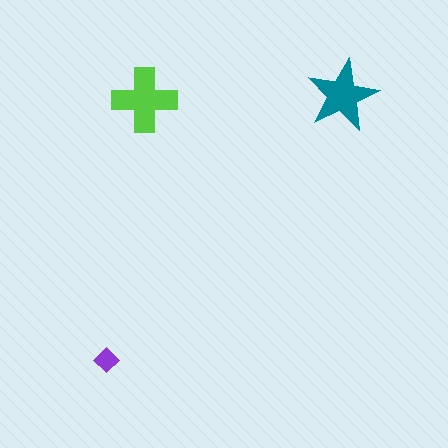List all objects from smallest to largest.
The purple diamond, the teal star, the lime cross.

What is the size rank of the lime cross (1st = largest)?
1st.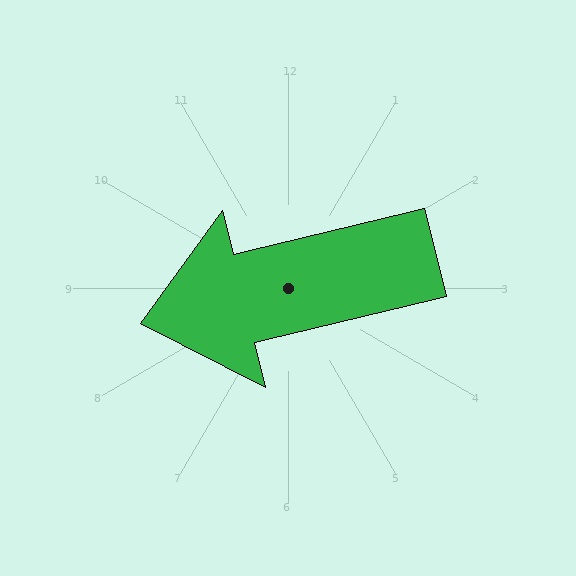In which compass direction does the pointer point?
West.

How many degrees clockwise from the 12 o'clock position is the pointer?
Approximately 256 degrees.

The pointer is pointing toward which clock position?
Roughly 9 o'clock.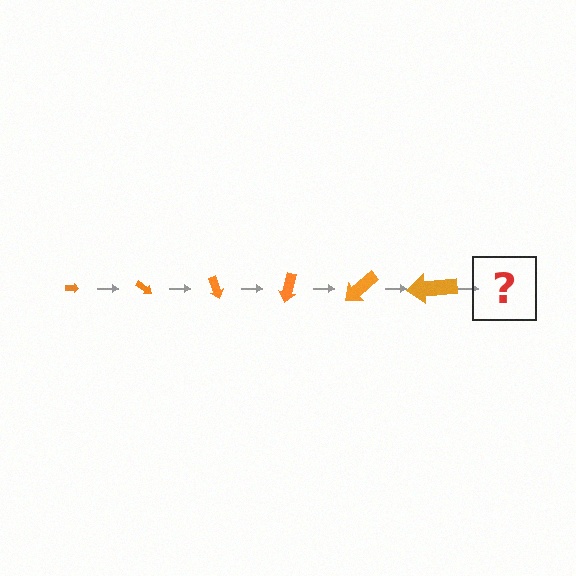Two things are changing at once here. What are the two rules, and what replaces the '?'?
The two rules are that the arrow grows larger each step and it rotates 35 degrees each step. The '?' should be an arrow, larger than the previous one and rotated 210 degrees from the start.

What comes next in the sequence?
The next element should be an arrow, larger than the previous one and rotated 210 degrees from the start.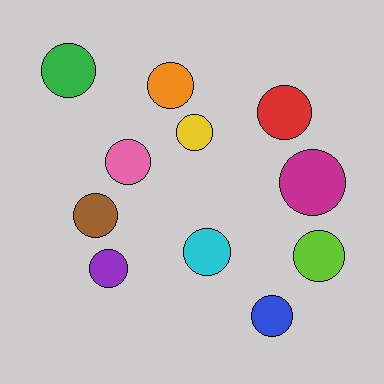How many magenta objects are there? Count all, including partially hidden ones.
There is 1 magenta object.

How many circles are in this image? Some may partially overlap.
There are 11 circles.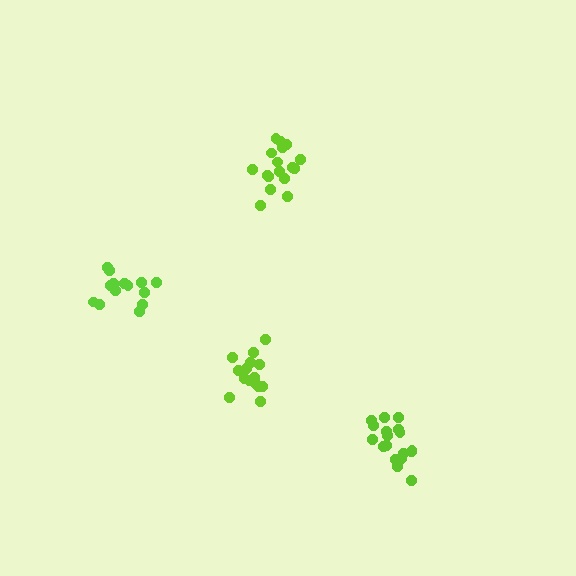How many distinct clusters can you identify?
There are 4 distinct clusters.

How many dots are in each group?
Group 1: 15 dots, Group 2: 19 dots, Group 3: 17 dots, Group 4: 15 dots (66 total).